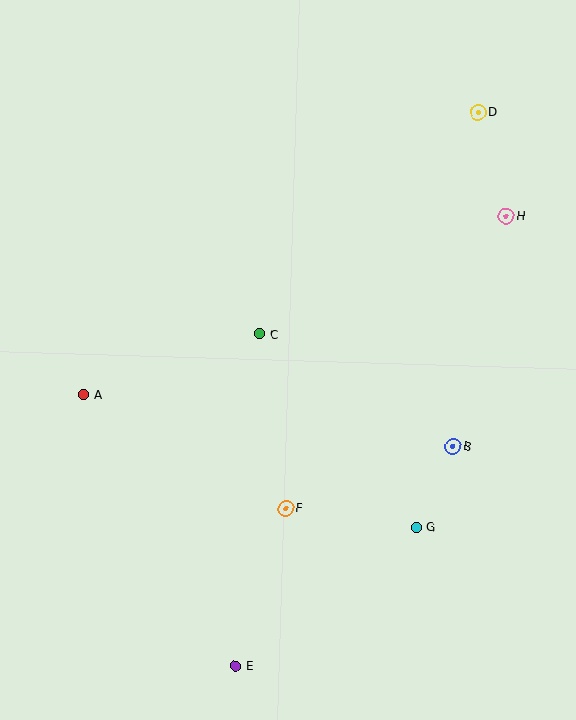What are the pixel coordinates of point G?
Point G is at (416, 527).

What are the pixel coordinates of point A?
Point A is at (83, 395).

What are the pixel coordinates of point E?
Point E is at (236, 666).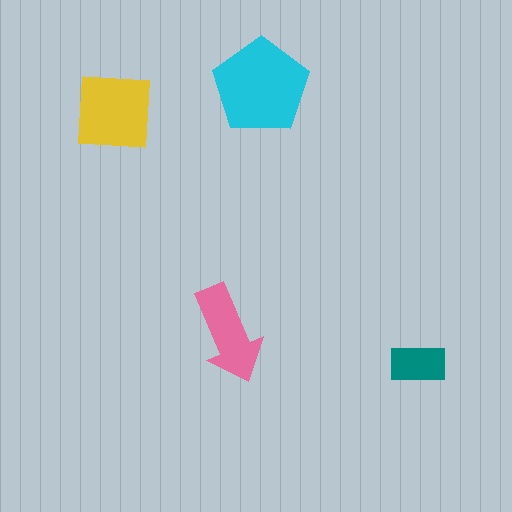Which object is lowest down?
The teal rectangle is bottommost.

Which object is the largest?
The cyan pentagon.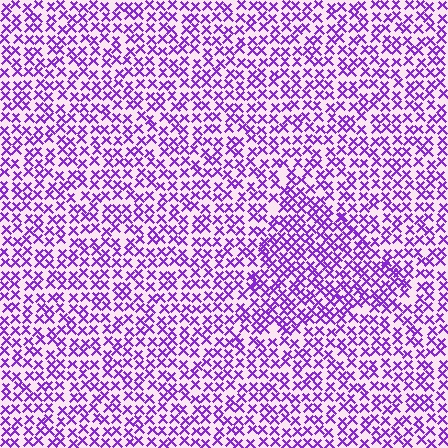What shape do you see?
I see a triangle.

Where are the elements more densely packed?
The elements are more densely packed inside the triangle boundary.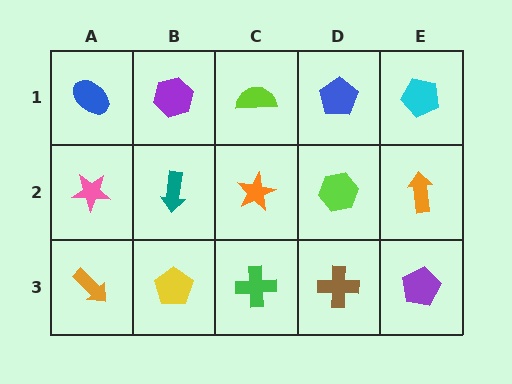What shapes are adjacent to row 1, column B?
A teal arrow (row 2, column B), a blue ellipse (row 1, column A), a lime semicircle (row 1, column C).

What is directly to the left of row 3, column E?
A brown cross.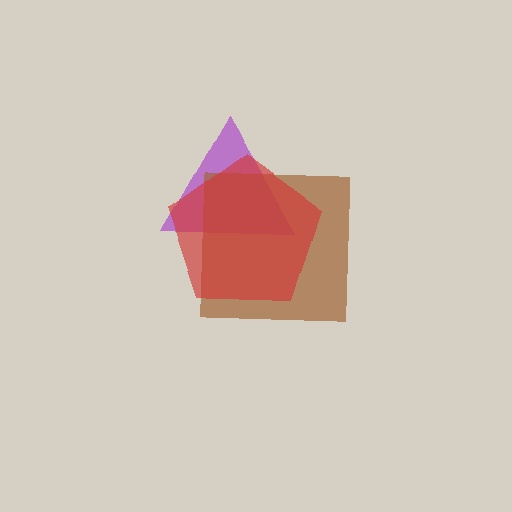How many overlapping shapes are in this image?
There are 3 overlapping shapes in the image.